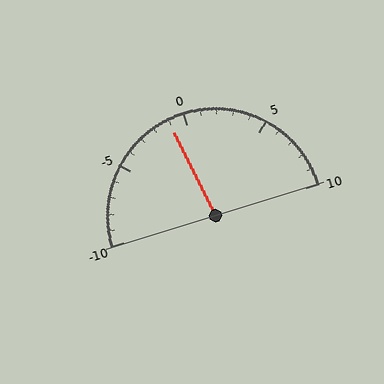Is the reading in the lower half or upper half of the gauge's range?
The reading is in the lower half of the range (-10 to 10).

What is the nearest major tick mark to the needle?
The nearest major tick mark is 0.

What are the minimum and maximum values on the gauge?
The gauge ranges from -10 to 10.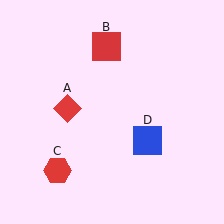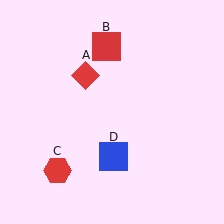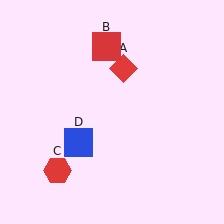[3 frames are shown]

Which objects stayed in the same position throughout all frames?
Red square (object B) and red hexagon (object C) remained stationary.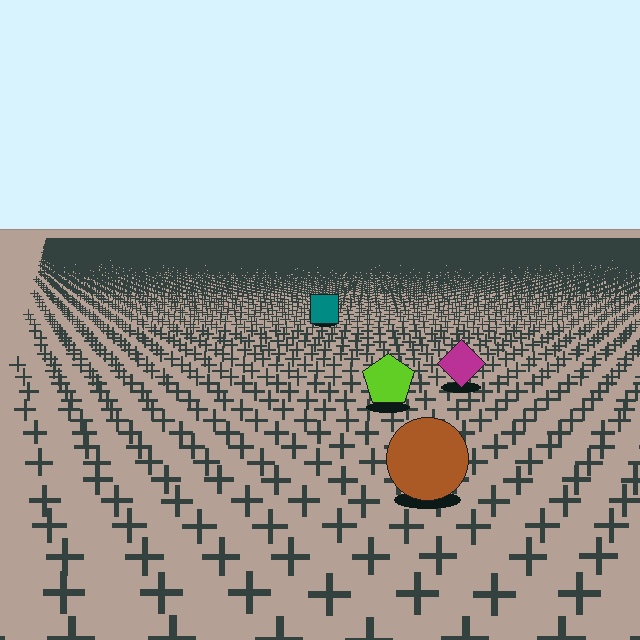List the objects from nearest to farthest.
From nearest to farthest: the brown circle, the lime pentagon, the magenta diamond, the teal square.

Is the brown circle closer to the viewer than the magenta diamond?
Yes. The brown circle is closer — you can tell from the texture gradient: the ground texture is coarser near it.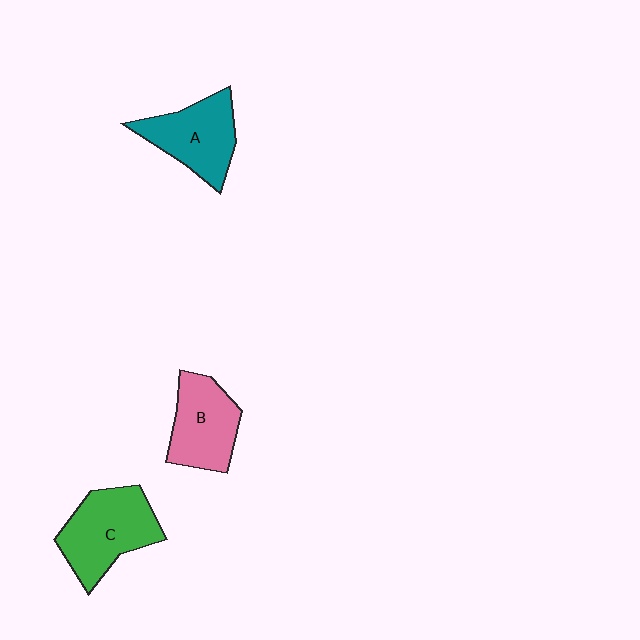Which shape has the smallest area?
Shape B (pink).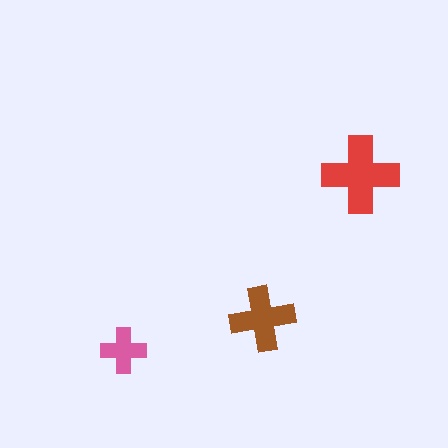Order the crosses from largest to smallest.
the red one, the brown one, the pink one.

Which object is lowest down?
The pink cross is bottommost.